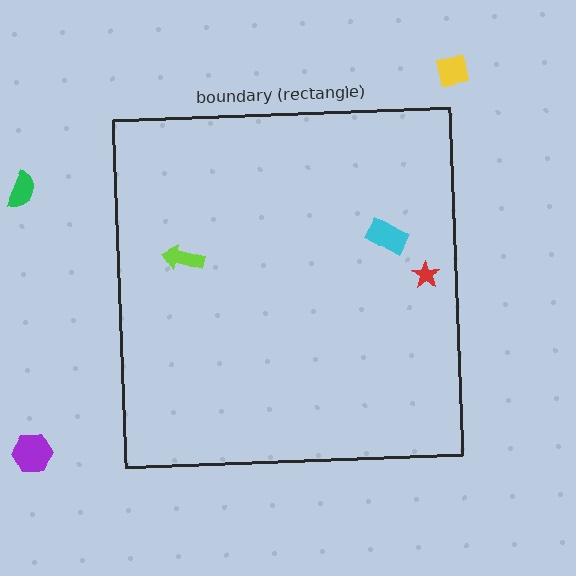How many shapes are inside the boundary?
3 inside, 3 outside.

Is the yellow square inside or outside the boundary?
Outside.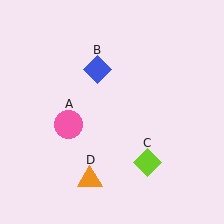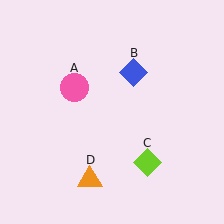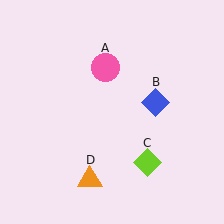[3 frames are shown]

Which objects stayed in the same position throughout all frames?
Lime diamond (object C) and orange triangle (object D) remained stationary.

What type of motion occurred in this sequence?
The pink circle (object A), blue diamond (object B) rotated clockwise around the center of the scene.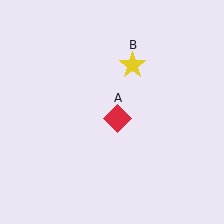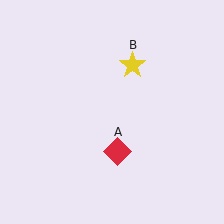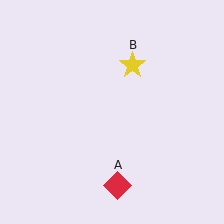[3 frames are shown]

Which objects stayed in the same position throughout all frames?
Yellow star (object B) remained stationary.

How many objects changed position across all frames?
1 object changed position: red diamond (object A).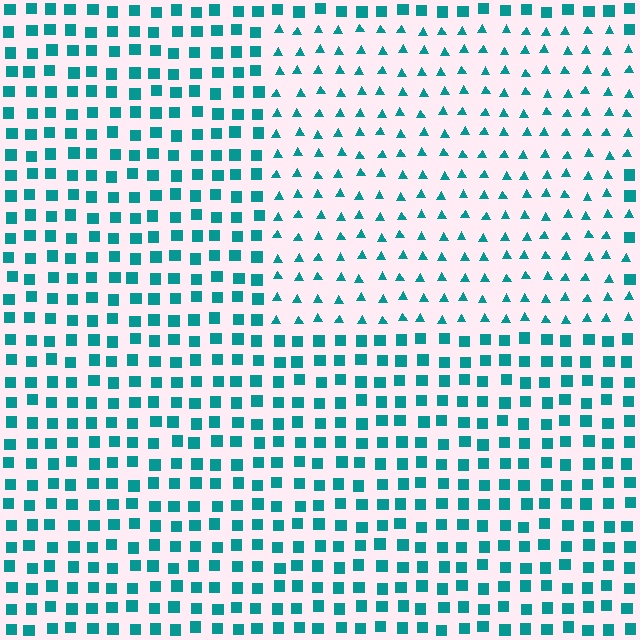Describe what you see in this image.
The image is filled with small teal elements arranged in a uniform grid. A rectangle-shaped region contains triangles, while the surrounding area contains squares. The boundary is defined purely by the change in element shape.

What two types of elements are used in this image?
The image uses triangles inside the rectangle region and squares outside it.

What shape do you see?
I see a rectangle.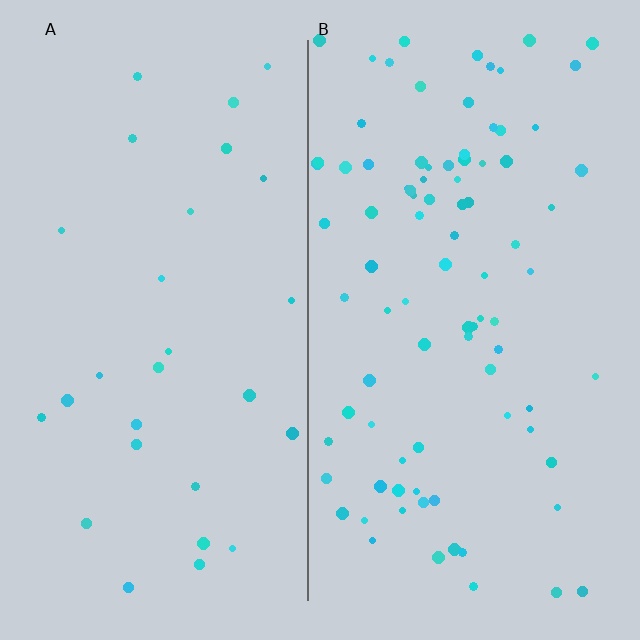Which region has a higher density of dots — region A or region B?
B (the right).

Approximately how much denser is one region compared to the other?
Approximately 3.1× — region B over region A.